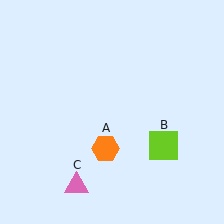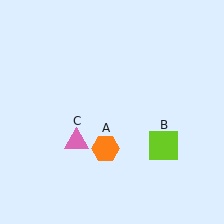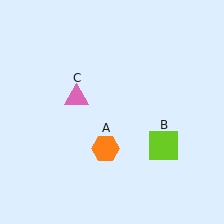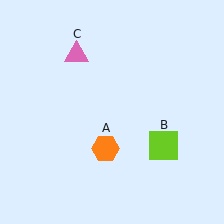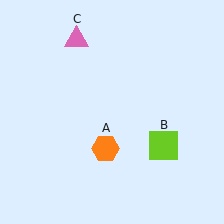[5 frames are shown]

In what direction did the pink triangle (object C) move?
The pink triangle (object C) moved up.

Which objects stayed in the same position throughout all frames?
Orange hexagon (object A) and lime square (object B) remained stationary.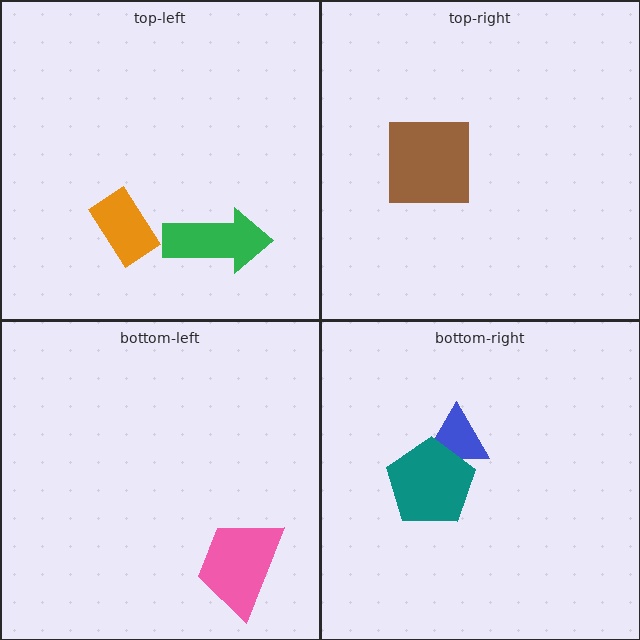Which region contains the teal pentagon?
The bottom-right region.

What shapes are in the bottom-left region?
The pink trapezoid.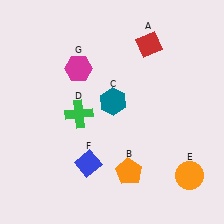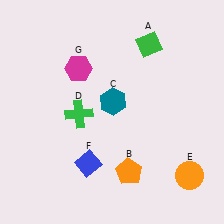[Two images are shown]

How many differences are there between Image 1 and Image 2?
There is 1 difference between the two images.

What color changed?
The diamond (A) changed from red in Image 1 to green in Image 2.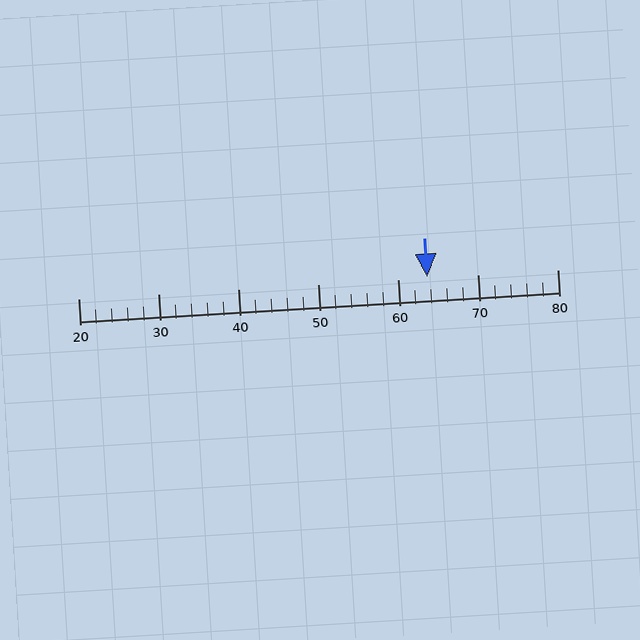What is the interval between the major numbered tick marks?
The major tick marks are spaced 10 units apart.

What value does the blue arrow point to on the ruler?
The blue arrow points to approximately 64.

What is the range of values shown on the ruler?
The ruler shows values from 20 to 80.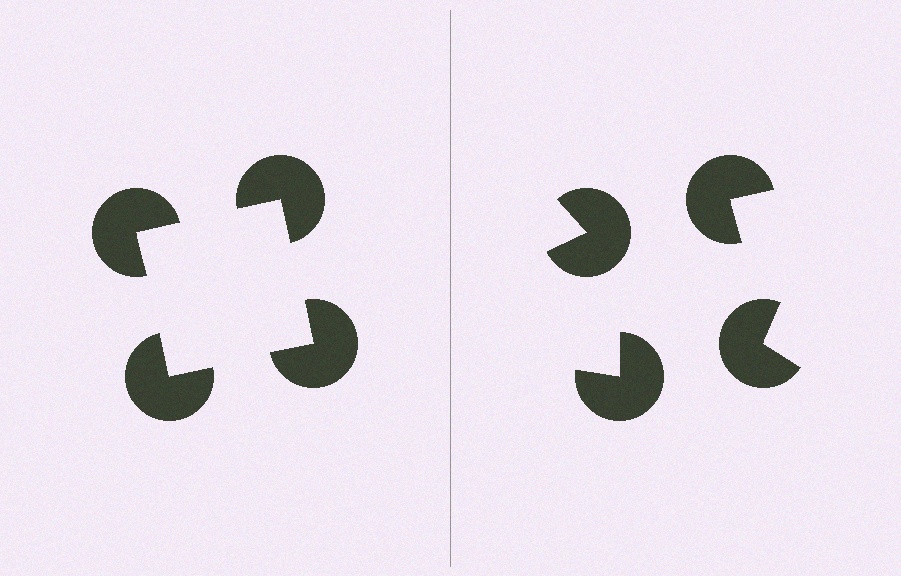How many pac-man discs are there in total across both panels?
8 — 4 on each side.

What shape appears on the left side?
An illusory square.